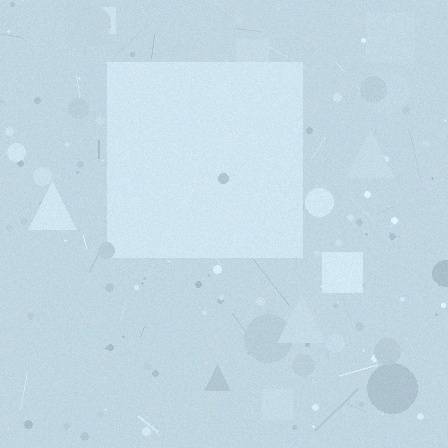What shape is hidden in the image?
A square is hidden in the image.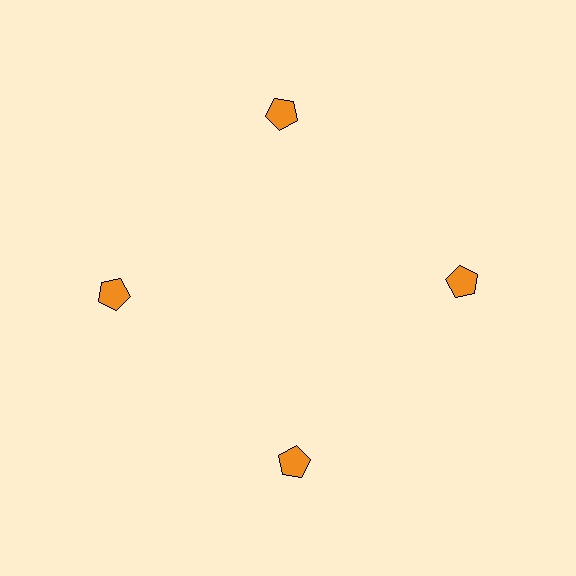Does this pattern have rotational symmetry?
Yes, this pattern has 4-fold rotational symmetry. It looks the same after rotating 90 degrees around the center.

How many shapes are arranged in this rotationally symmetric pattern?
There are 4 shapes, arranged in 4 groups of 1.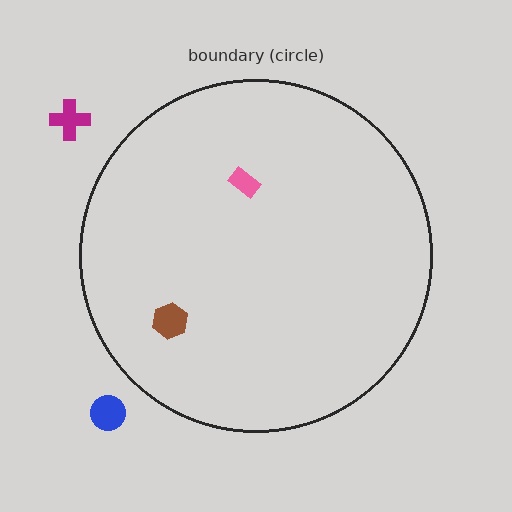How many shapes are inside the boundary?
2 inside, 2 outside.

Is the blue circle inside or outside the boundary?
Outside.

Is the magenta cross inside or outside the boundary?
Outside.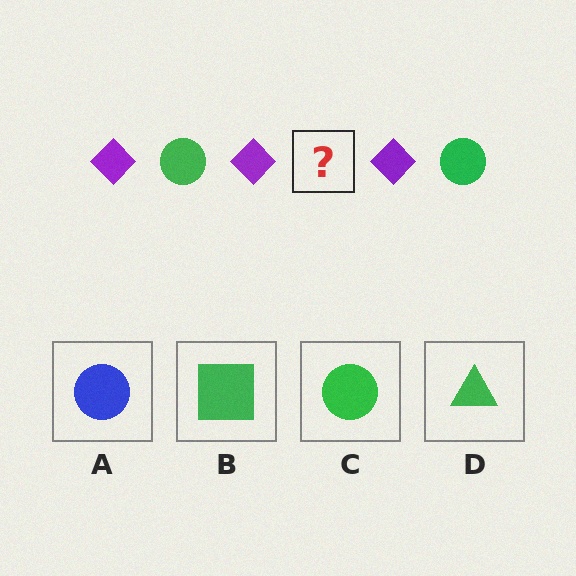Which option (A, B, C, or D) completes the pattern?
C.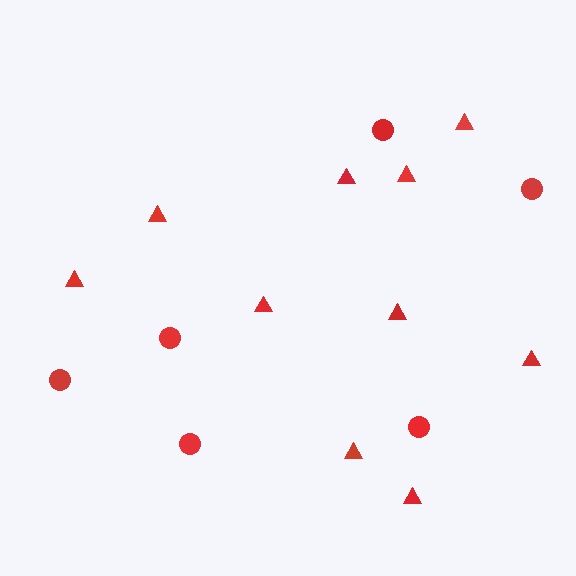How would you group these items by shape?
There are 2 groups: one group of triangles (10) and one group of circles (6).